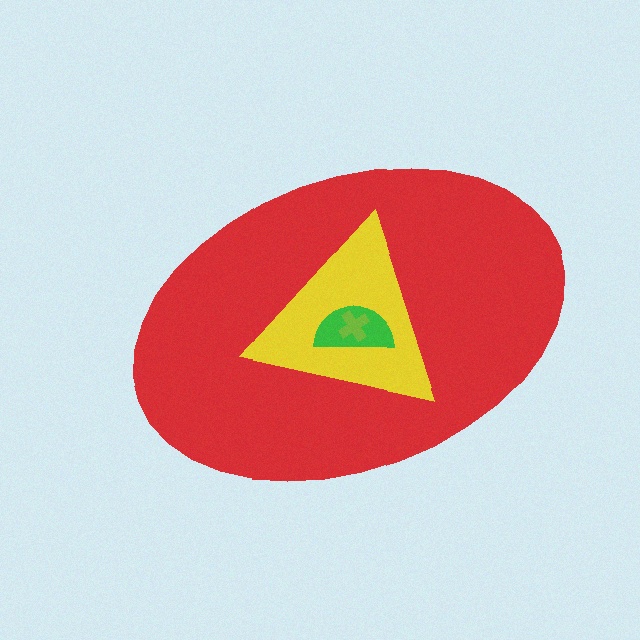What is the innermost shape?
The lime cross.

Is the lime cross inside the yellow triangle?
Yes.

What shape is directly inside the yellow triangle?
The green semicircle.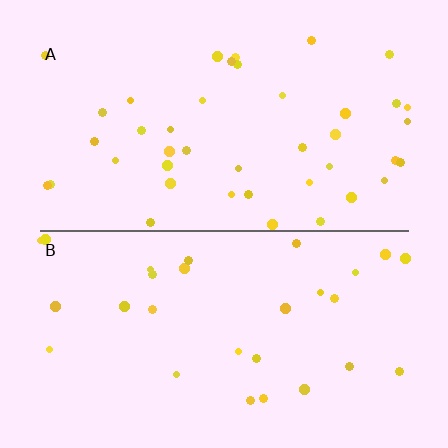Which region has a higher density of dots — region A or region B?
A (the top).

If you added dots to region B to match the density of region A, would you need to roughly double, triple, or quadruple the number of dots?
Approximately double.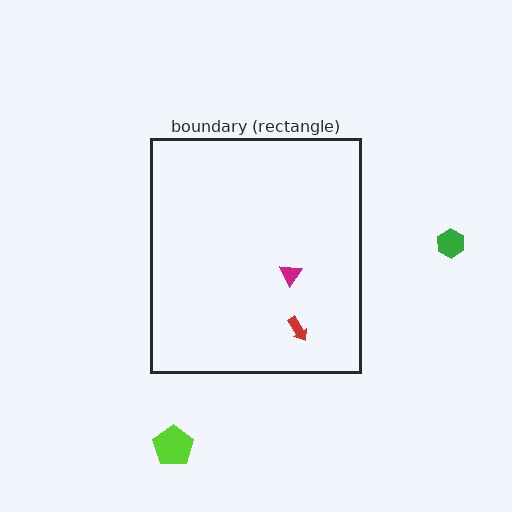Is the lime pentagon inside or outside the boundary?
Outside.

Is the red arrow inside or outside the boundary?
Inside.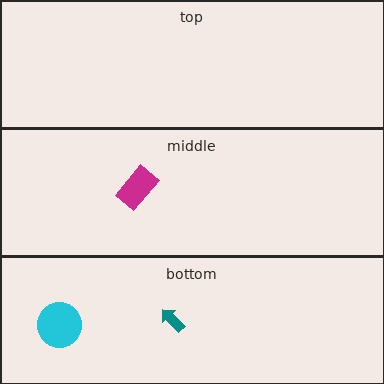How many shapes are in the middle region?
1.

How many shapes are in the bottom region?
2.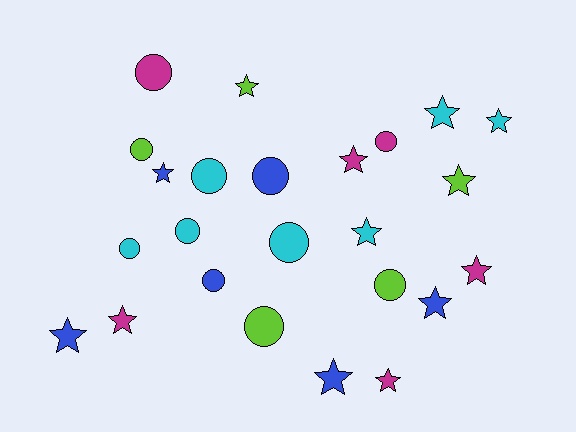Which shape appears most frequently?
Star, with 13 objects.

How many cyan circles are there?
There are 4 cyan circles.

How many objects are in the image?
There are 24 objects.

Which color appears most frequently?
Cyan, with 7 objects.